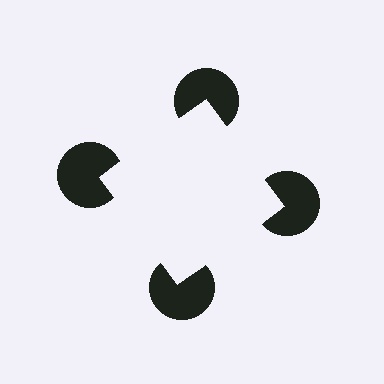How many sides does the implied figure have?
4 sides.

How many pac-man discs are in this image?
There are 4 — one at each vertex of the illusory square.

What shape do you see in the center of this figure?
An illusory square — its edges are inferred from the aligned wedge cuts in the pac-man discs, not physically drawn.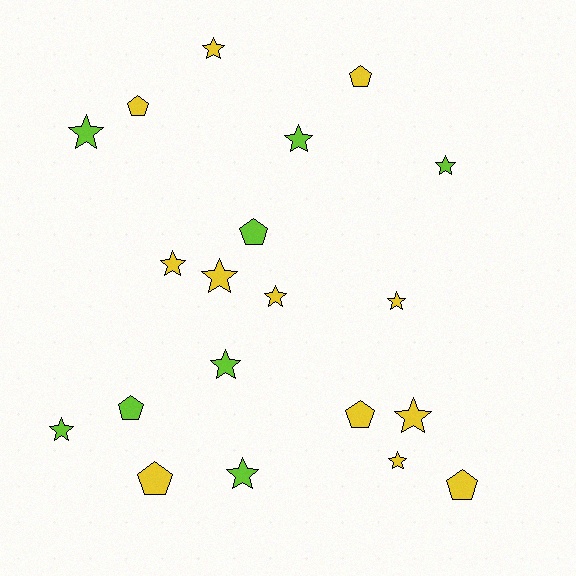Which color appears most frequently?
Yellow, with 12 objects.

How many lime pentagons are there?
There are 2 lime pentagons.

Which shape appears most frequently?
Star, with 13 objects.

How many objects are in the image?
There are 20 objects.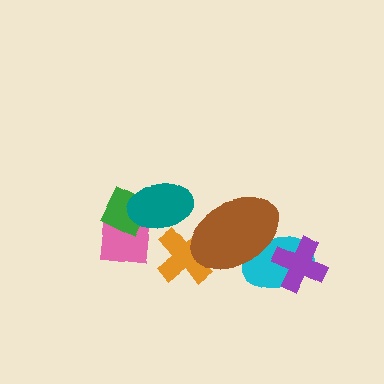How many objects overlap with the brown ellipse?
2 objects overlap with the brown ellipse.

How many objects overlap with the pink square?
2 objects overlap with the pink square.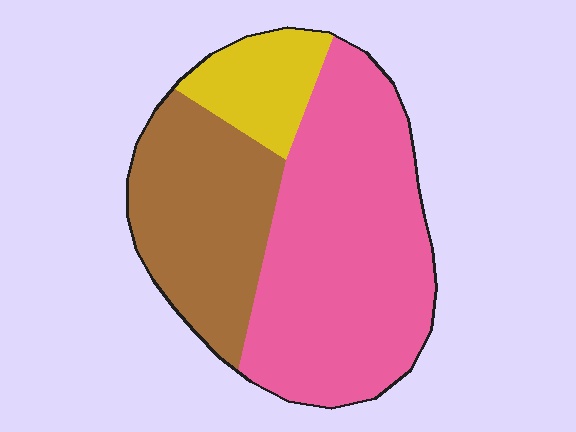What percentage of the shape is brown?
Brown covers around 30% of the shape.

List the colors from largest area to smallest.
From largest to smallest: pink, brown, yellow.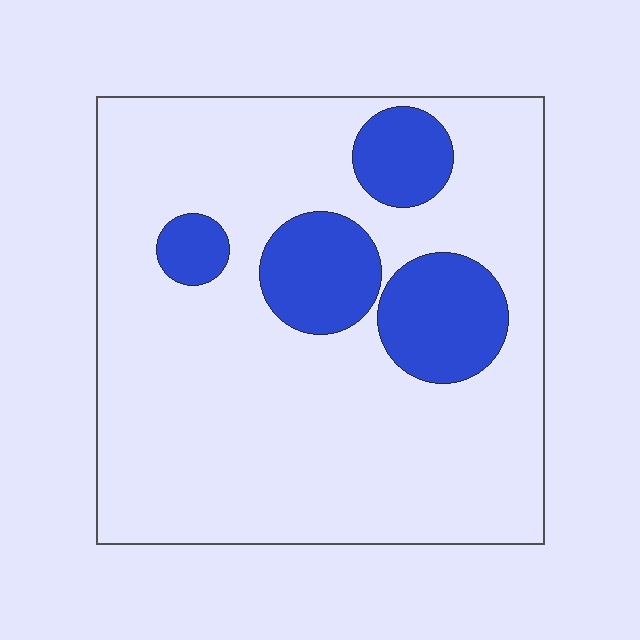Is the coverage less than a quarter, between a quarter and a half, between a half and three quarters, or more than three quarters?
Less than a quarter.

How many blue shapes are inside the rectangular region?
4.